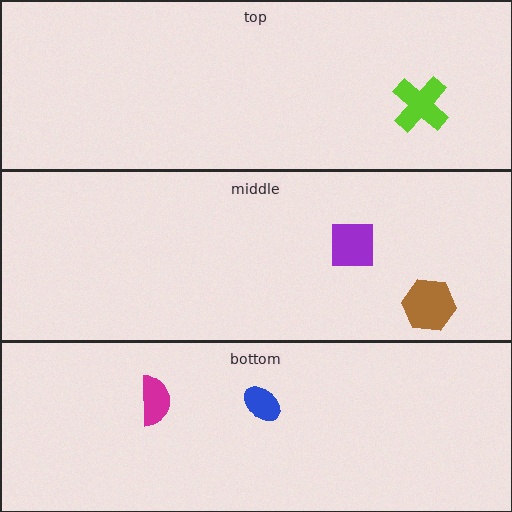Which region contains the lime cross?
The top region.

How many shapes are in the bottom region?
2.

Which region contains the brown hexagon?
The middle region.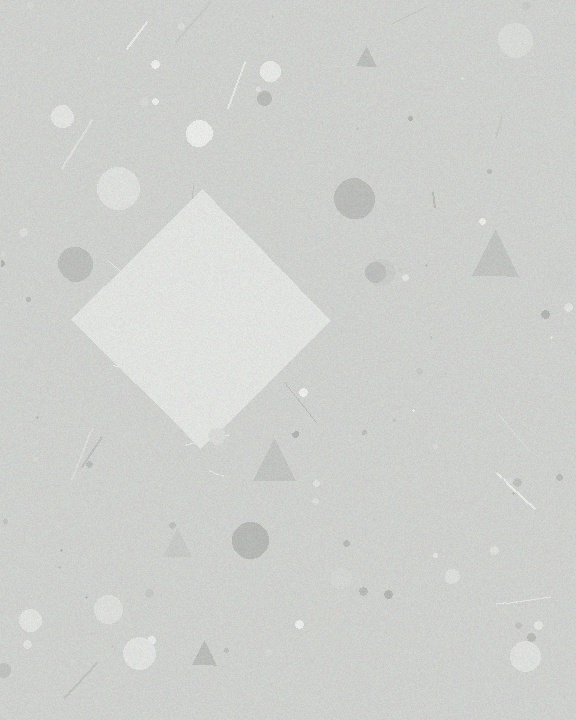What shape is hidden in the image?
A diamond is hidden in the image.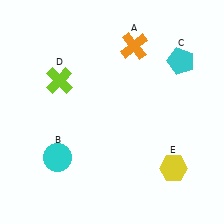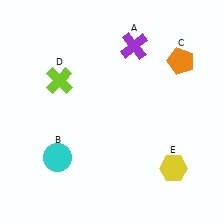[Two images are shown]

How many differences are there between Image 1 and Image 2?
There are 2 differences between the two images.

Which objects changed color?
A changed from orange to purple. C changed from cyan to orange.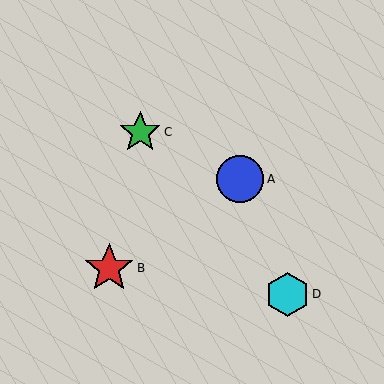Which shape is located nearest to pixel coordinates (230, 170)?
The blue circle (labeled A) at (240, 179) is nearest to that location.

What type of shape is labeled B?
Shape B is a red star.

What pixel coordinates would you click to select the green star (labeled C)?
Click at (140, 132) to select the green star C.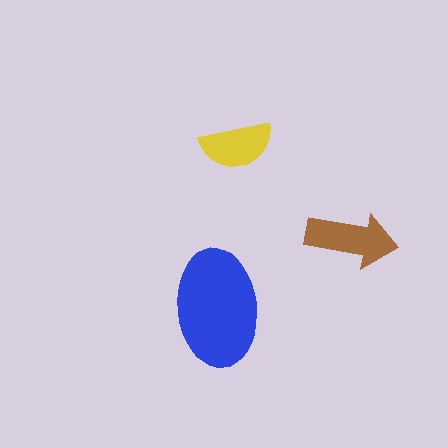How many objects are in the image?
There are 3 objects in the image.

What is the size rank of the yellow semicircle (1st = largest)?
3rd.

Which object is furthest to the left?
The blue ellipse is leftmost.